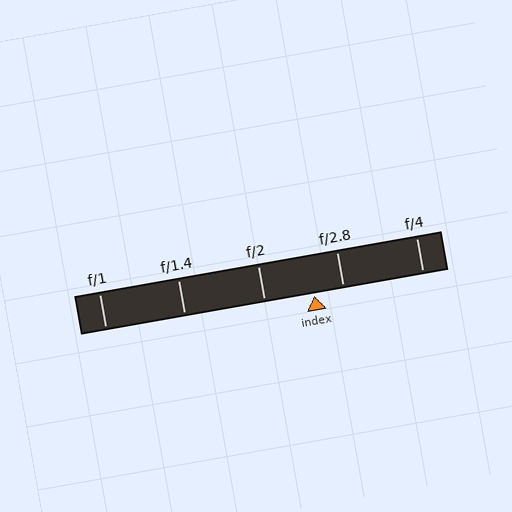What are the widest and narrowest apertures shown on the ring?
The widest aperture shown is f/1 and the narrowest is f/4.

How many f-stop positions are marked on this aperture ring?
There are 5 f-stop positions marked.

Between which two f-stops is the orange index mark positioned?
The index mark is between f/2 and f/2.8.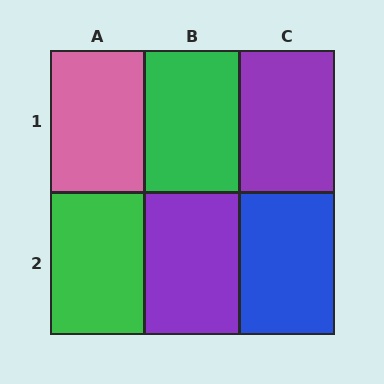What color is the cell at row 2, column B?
Purple.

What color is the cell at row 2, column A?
Green.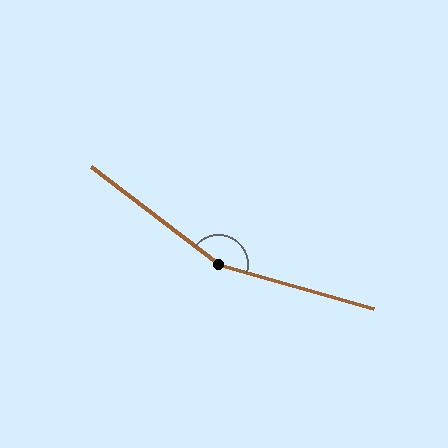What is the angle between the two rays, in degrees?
Approximately 159 degrees.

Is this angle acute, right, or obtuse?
It is obtuse.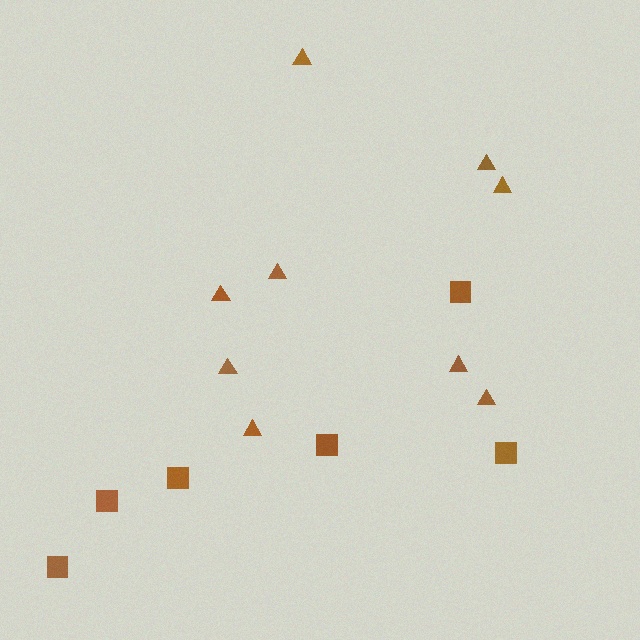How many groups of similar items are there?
There are 2 groups: one group of squares (6) and one group of triangles (9).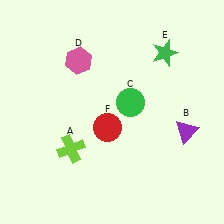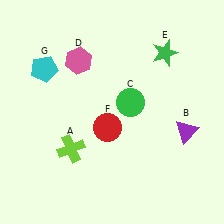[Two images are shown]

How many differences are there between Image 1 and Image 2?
There is 1 difference between the two images.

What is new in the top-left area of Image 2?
A cyan pentagon (G) was added in the top-left area of Image 2.